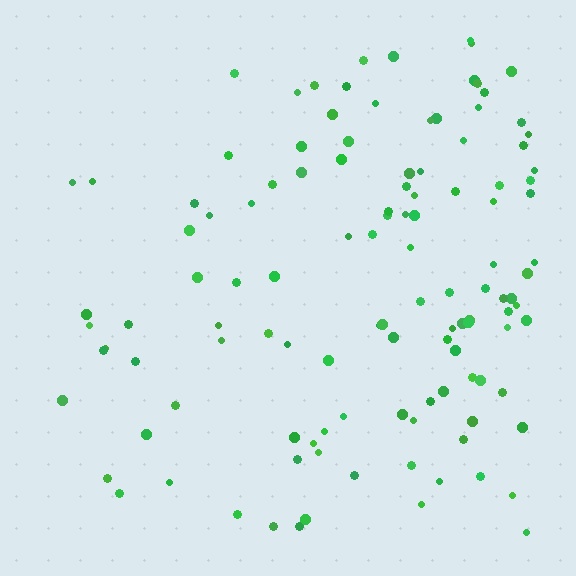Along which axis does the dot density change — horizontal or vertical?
Horizontal.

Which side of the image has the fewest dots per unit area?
The left.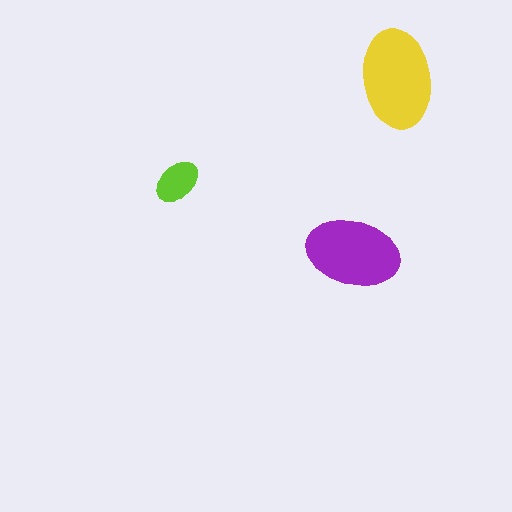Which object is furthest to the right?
The yellow ellipse is rightmost.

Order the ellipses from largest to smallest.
the yellow one, the purple one, the lime one.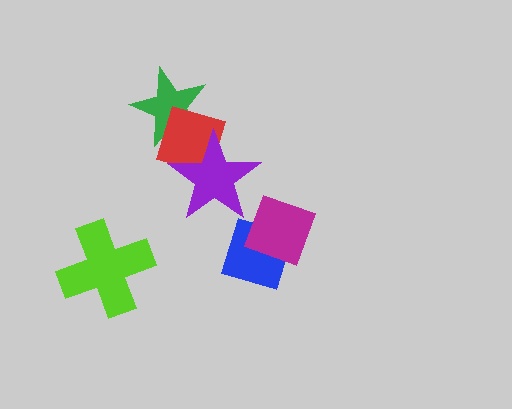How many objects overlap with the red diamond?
2 objects overlap with the red diamond.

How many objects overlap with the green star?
1 object overlaps with the green star.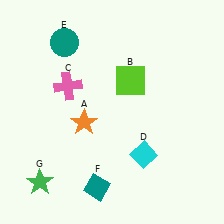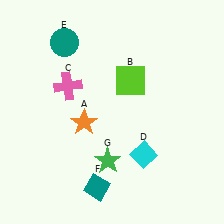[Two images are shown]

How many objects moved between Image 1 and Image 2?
1 object moved between the two images.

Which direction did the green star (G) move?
The green star (G) moved right.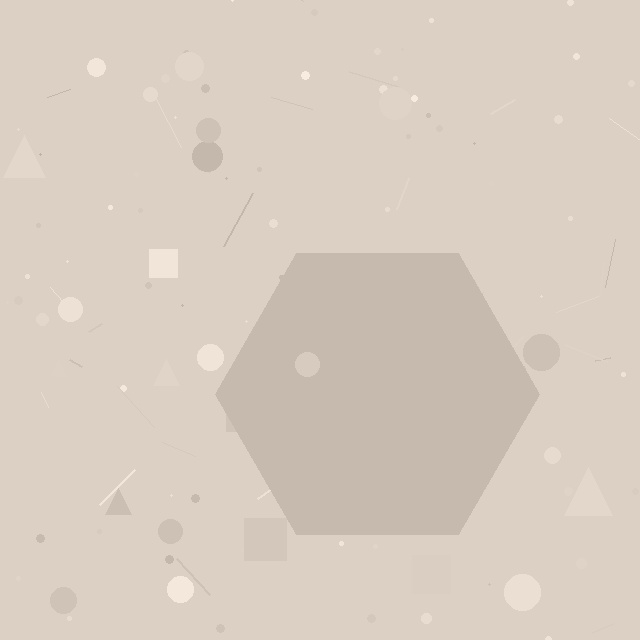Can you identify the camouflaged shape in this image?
The camouflaged shape is a hexagon.